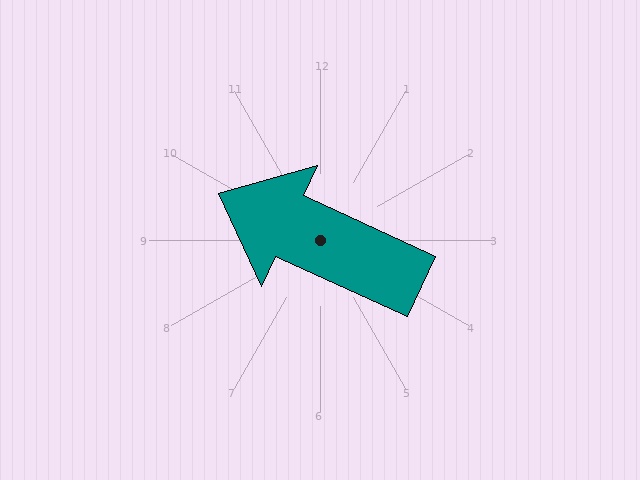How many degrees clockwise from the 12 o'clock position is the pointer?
Approximately 295 degrees.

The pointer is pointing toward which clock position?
Roughly 10 o'clock.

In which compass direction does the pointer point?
Northwest.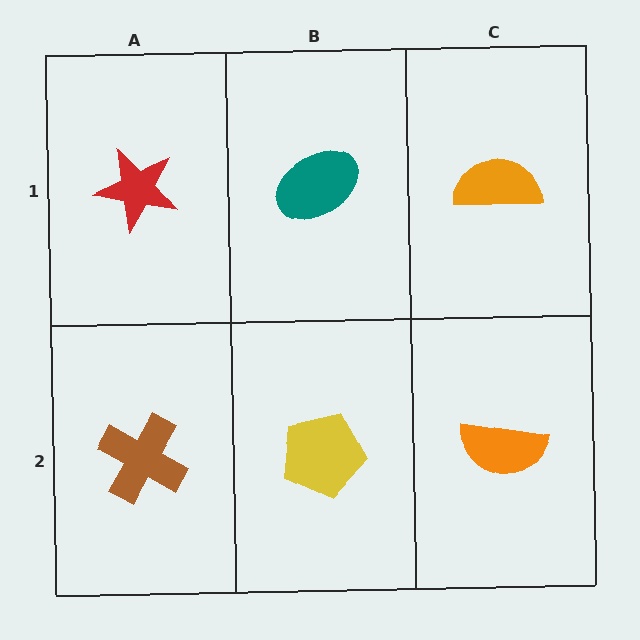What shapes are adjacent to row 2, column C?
An orange semicircle (row 1, column C), a yellow pentagon (row 2, column B).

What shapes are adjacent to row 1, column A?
A brown cross (row 2, column A), a teal ellipse (row 1, column B).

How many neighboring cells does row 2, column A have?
2.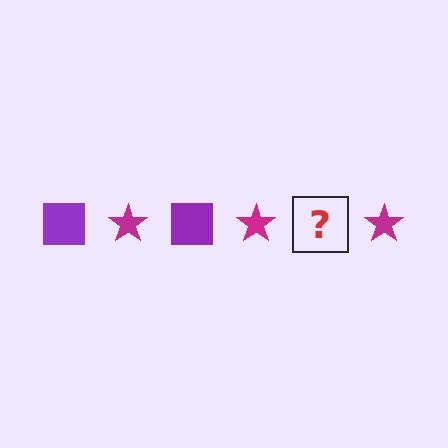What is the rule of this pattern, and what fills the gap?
The rule is that the pattern alternates between purple square and magenta star. The gap should be filled with a purple square.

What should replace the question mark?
The question mark should be replaced with a purple square.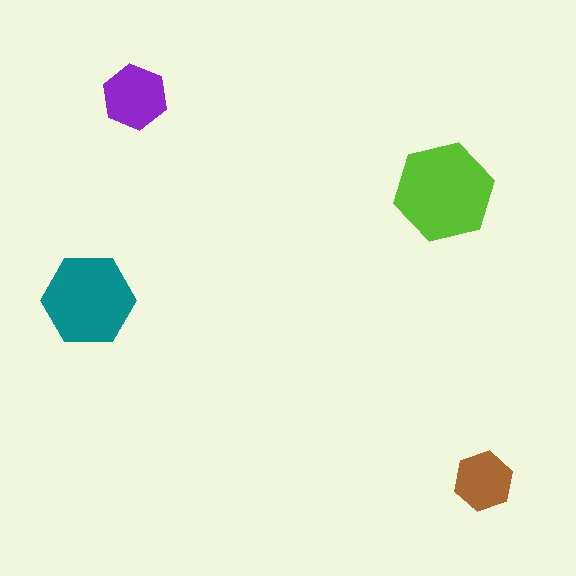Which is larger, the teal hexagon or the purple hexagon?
The teal one.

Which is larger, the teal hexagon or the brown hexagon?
The teal one.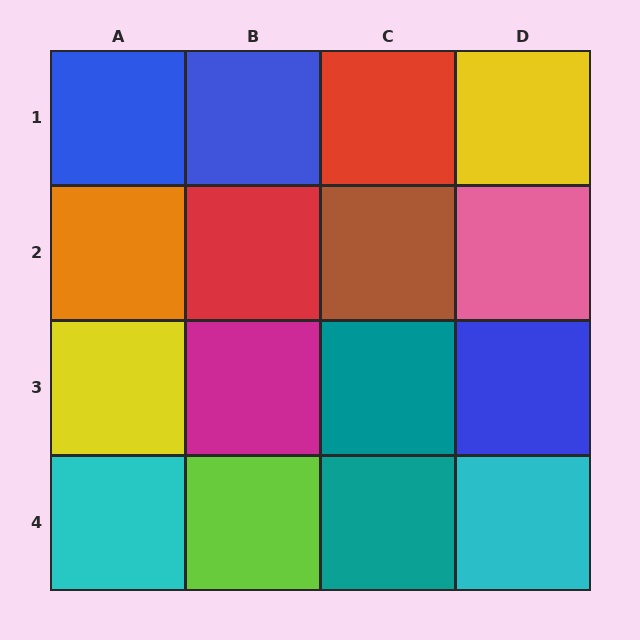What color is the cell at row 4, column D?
Cyan.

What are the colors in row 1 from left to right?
Blue, blue, red, yellow.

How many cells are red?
2 cells are red.